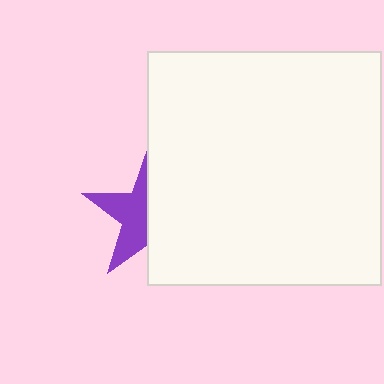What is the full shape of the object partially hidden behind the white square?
The partially hidden object is a purple star.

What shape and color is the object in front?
The object in front is a white square.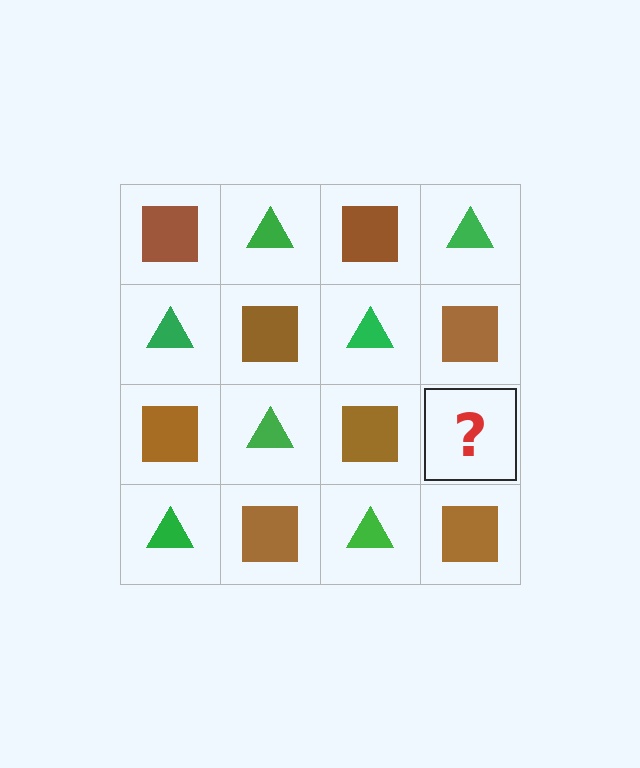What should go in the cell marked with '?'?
The missing cell should contain a green triangle.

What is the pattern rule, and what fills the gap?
The rule is that it alternates brown square and green triangle in a checkerboard pattern. The gap should be filled with a green triangle.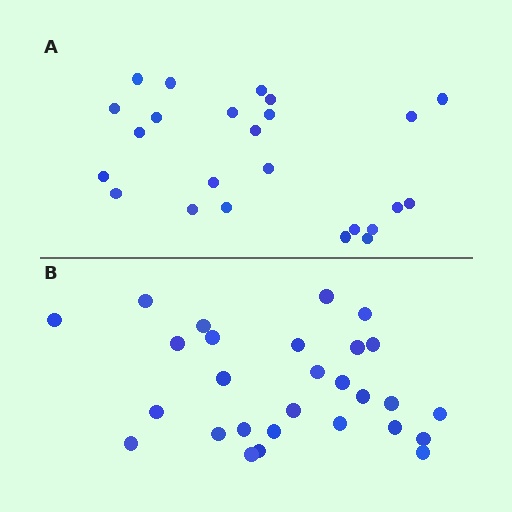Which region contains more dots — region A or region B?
Region B (the bottom region) has more dots.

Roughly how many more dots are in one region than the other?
Region B has about 4 more dots than region A.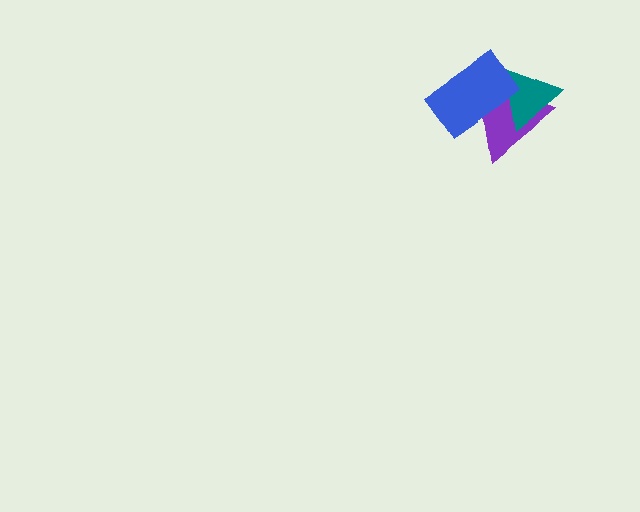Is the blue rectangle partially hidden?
No, no other shape covers it.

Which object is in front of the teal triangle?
The blue rectangle is in front of the teal triangle.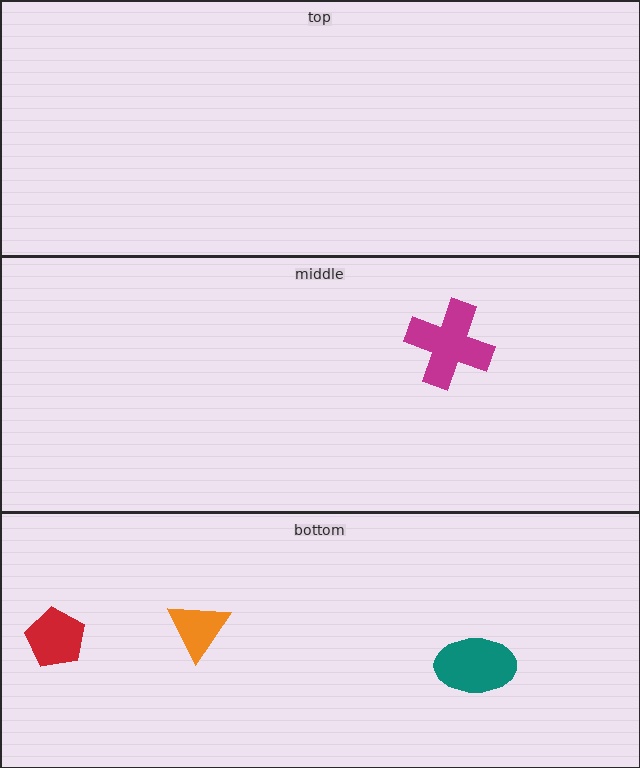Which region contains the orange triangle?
The bottom region.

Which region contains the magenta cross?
The middle region.